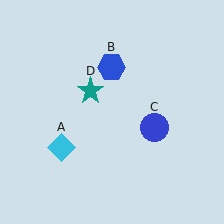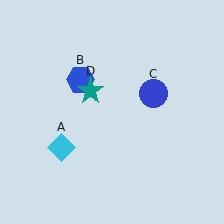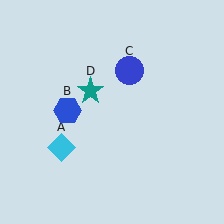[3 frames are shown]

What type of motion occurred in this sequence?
The blue hexagon (object B), blue circle (object C) rotated counterclockwise around the center of the scene.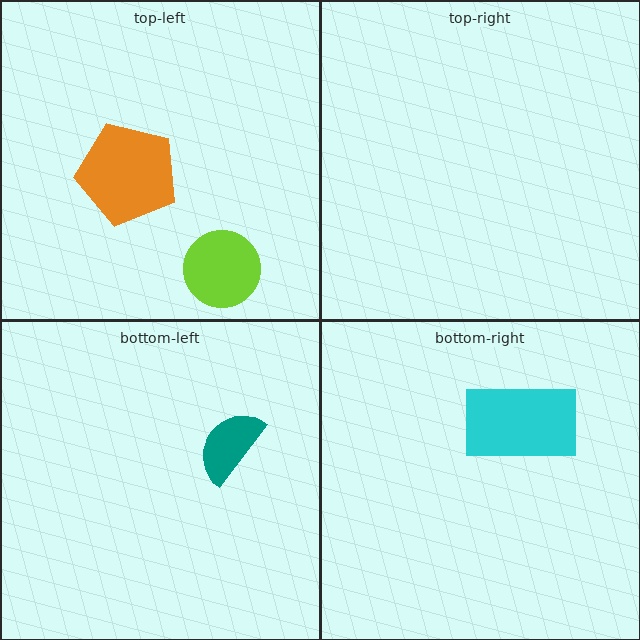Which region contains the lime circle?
The top-left region.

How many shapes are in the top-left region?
2.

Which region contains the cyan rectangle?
The bottom-right region.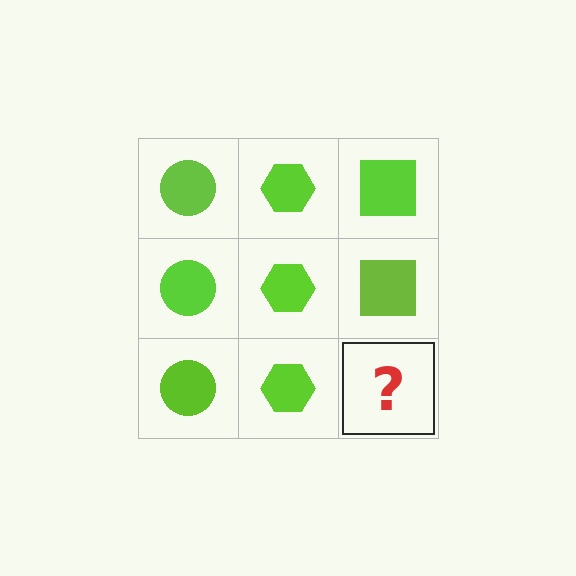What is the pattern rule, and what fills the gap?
The rule is that each column has a consistent shape. The gap should be filled with a lime square.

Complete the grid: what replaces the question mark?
The question mark should be replaced with a lime square.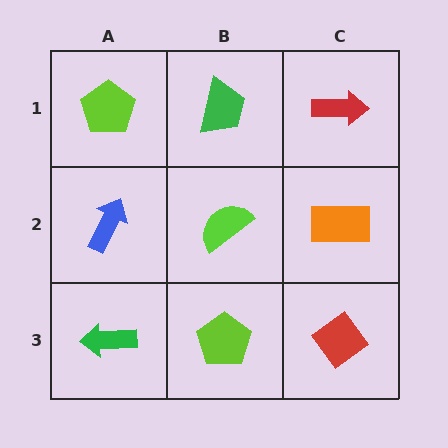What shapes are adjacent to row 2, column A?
A lime pentagon (row 1, column A), a green arrow (row 3, column A), a lime semicircle (row 2, column B).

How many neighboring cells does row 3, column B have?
3.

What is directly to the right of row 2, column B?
An orange rectangle.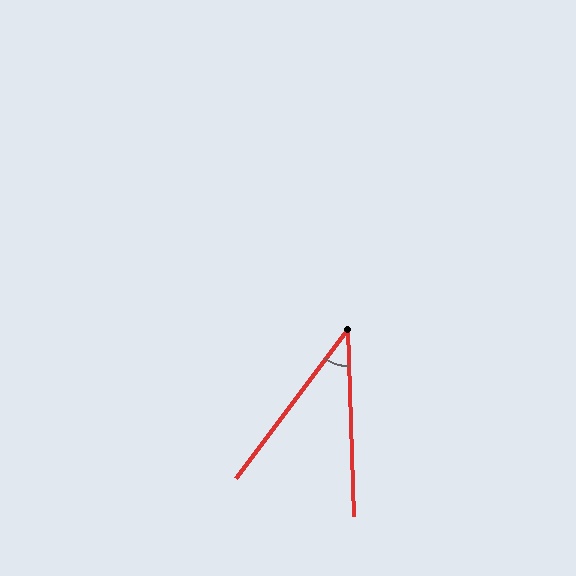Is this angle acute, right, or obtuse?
It is acute.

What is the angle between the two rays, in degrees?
Approximately 39 degrees.